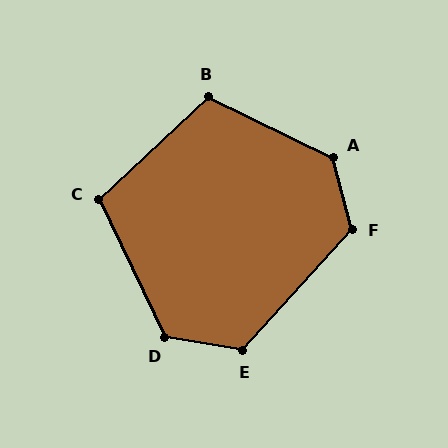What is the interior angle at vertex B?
Approximately 111 degrees (obtuse).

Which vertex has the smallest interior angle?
C, at approximately 107 degrees.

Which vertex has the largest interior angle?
A, at approximately 130 degrees.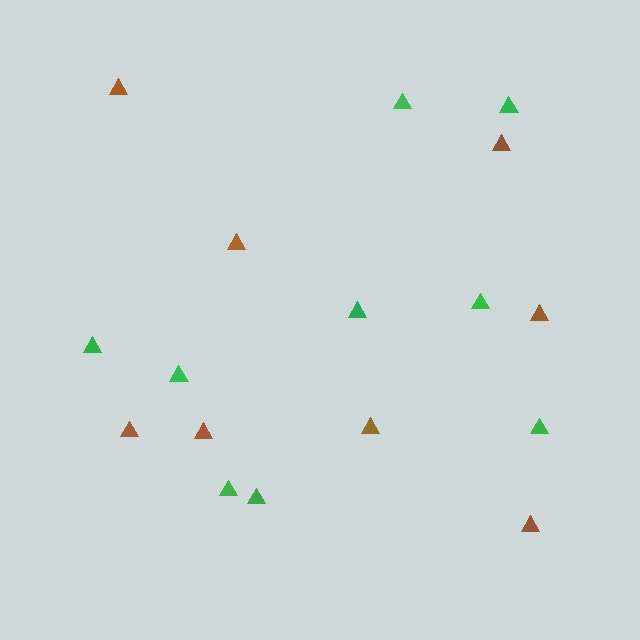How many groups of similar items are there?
There are 2 groups: one group of brown triangles (8) and one group of green triangles (9).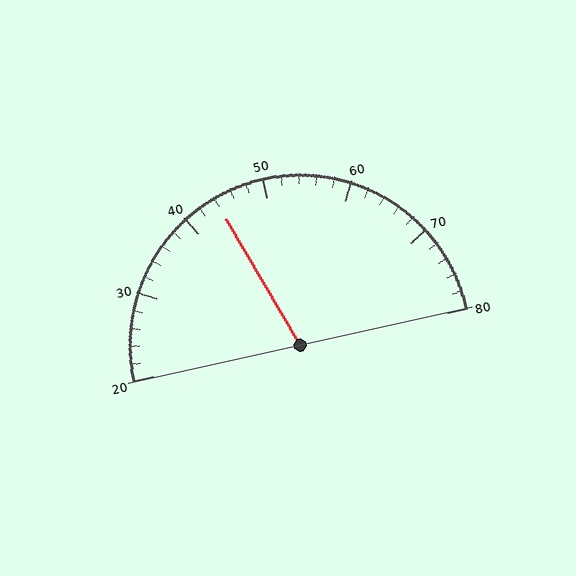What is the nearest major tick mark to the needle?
The nearest major tick mark is 40.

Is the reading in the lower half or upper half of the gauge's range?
The reading is in the lower half of the range (20 to 80).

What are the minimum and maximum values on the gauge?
The gauge ranges from 20 to 80.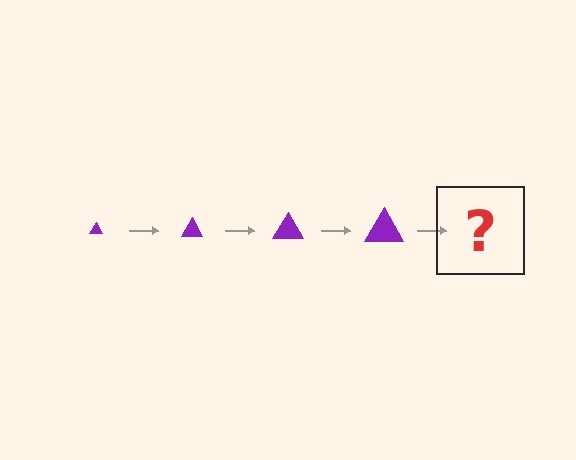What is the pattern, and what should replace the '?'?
The pattern is that the triangle gets progressively larger each step. The '?' should be a purple triangle, larger than the previous one.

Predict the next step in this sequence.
The next step is a purple triangle, larger than the previous one.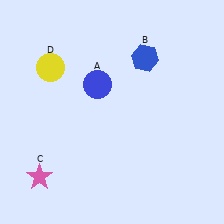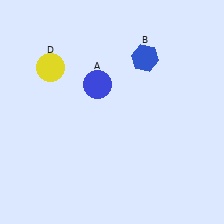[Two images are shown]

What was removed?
The pink star (C) was removed in Image 2.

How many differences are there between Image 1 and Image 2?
There is 1 difference between the two images.